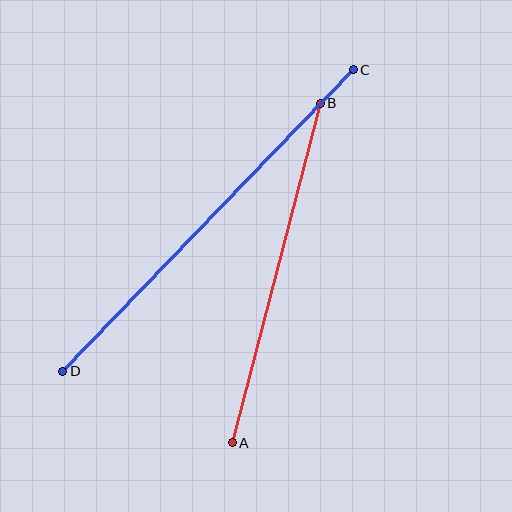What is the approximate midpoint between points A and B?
The midpoint is at approximately (276, 273) pixels.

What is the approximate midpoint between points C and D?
The midpoint is at approximately (208, 220) pixels.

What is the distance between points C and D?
The distance is approximately 419 pixels.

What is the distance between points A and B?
The distance is approximately 351 pixels.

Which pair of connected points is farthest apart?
Points C and D are farthest apart.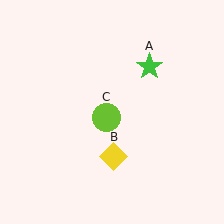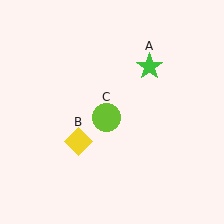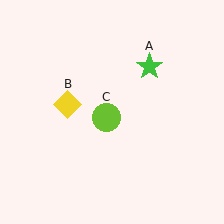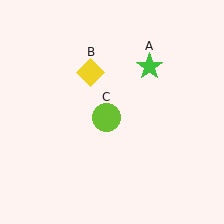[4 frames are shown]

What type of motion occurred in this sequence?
The yellow diamond (object B) rotated clockwise around the center of the scene.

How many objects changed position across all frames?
1 object changed position: yellow diamond (object B).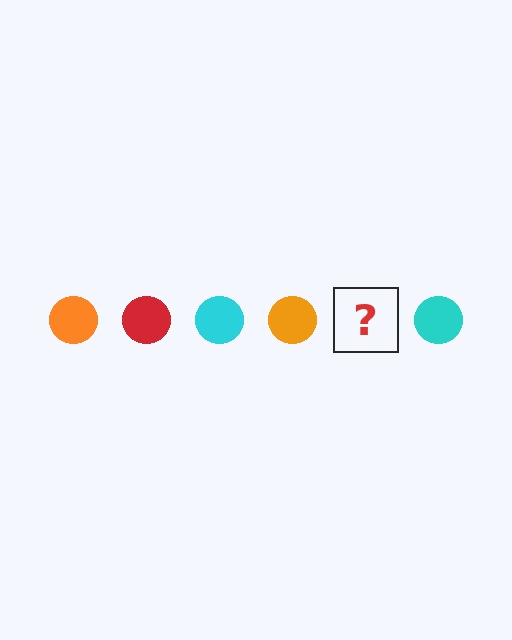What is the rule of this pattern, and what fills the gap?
The rule is that the pattern cycles through orange, red, cyan circles. The gap should be filled with a red circle.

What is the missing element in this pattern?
The missing element is a red circle.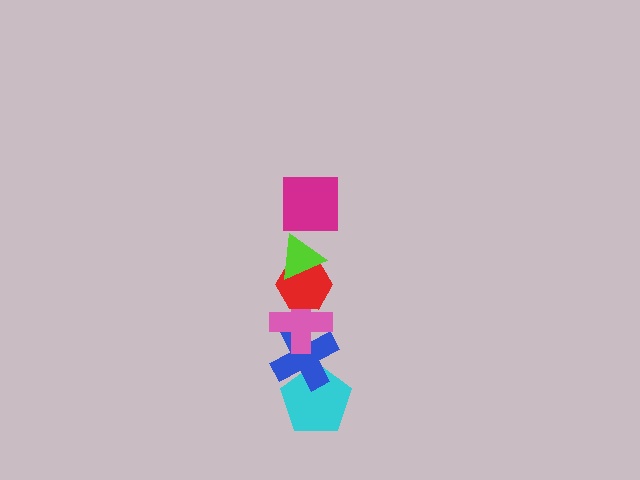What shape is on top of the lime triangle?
The magenta square is on top of the lime triangle.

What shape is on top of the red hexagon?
The lime triangle is on top of the red hexagon.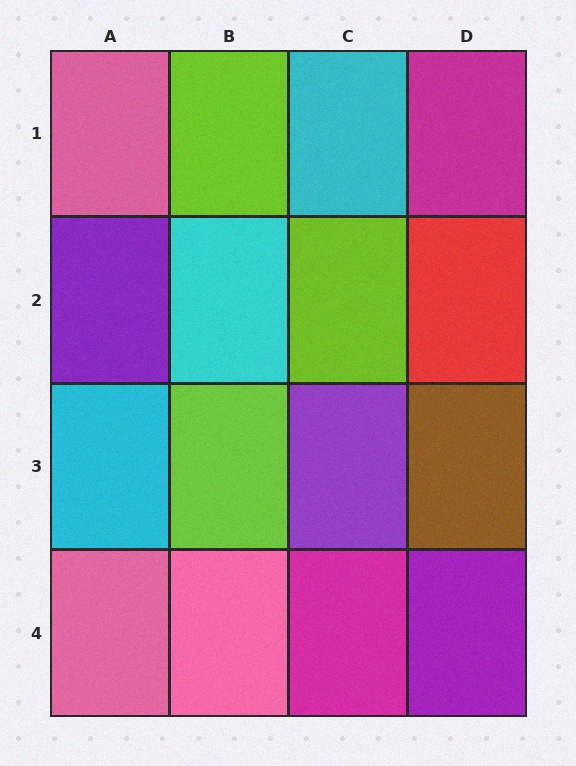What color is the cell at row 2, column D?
Red.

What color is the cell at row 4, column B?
Pink.